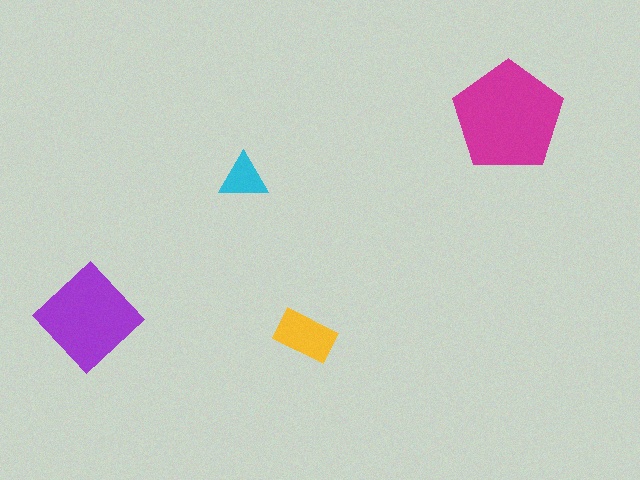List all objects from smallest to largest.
The cyan triangle, the yellow rectangle, the purple diamond, the magenta pentagon.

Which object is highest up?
The magenta pentagon is topmost.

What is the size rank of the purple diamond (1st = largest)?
2nd.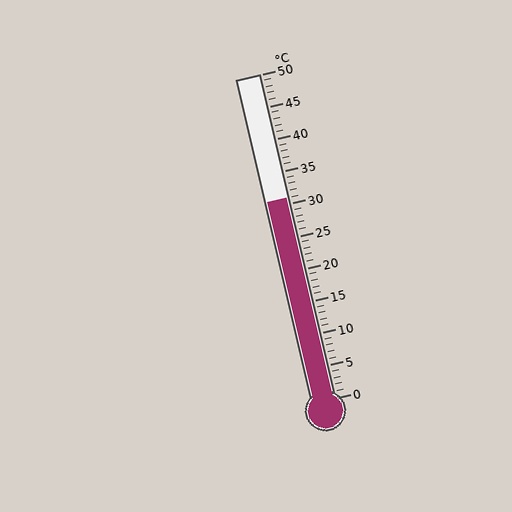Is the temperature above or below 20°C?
The temperature is above 20°C.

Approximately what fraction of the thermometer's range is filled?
The thermometer is filled to approximately 60% of its range.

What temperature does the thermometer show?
The thermometer shows approximately 31°C.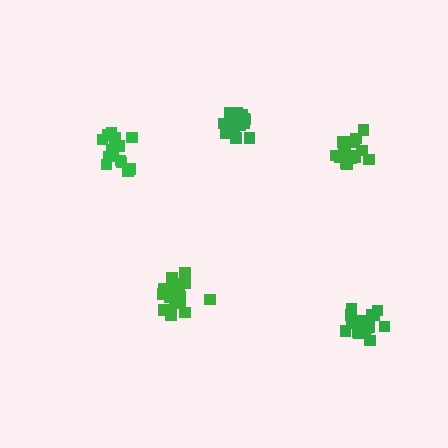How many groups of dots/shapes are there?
There are 5 groups.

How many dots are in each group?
Group 1: 19 dots, Group 2: 17 dots, Group 3: 21 dots, Group 4: 20 dots, Group 5: 16 dots (93 total).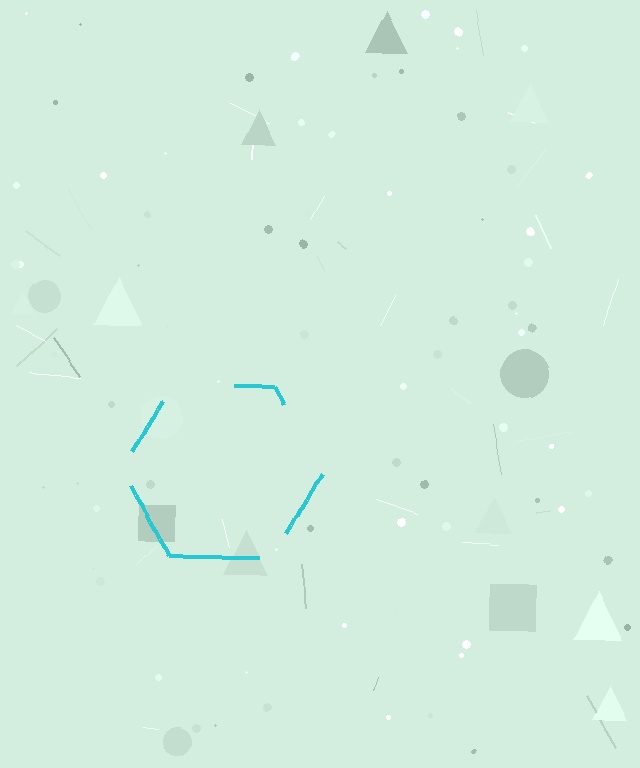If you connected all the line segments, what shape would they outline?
They would outline a hexagon.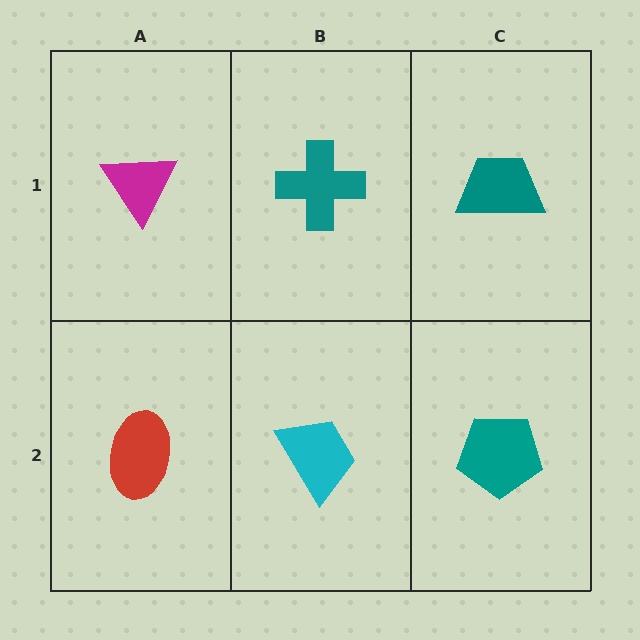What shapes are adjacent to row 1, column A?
A red ellipse (row 2, column A), a teal cross (row 1, column B).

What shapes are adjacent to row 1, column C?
A teal pentagon (row 2, column C), a teal cross (row 1, column B).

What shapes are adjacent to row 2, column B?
A teal cross (row 1, column B), a red ellipse (row 2, column A), a teal pentagon (row 2, column C).